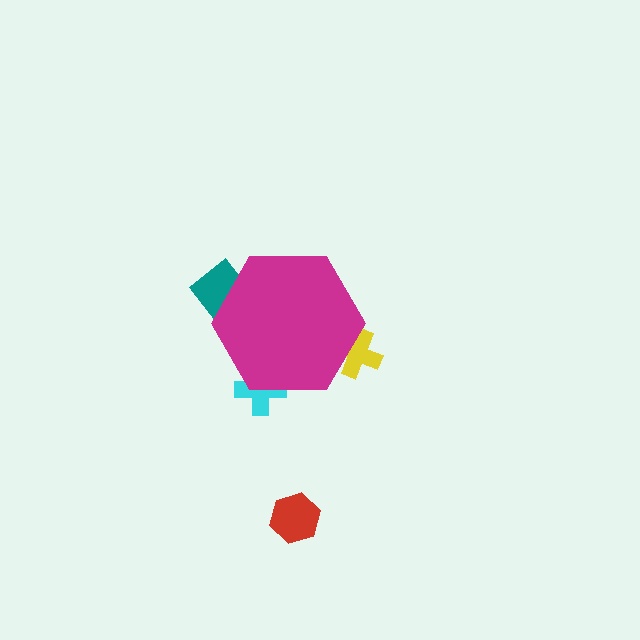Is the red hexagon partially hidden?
No, the red hexagon is fully visible.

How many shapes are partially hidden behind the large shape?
3 shapes are partially hidden.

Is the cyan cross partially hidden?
Yes, the cyan cross is partially hidden behind the magenta hexagon.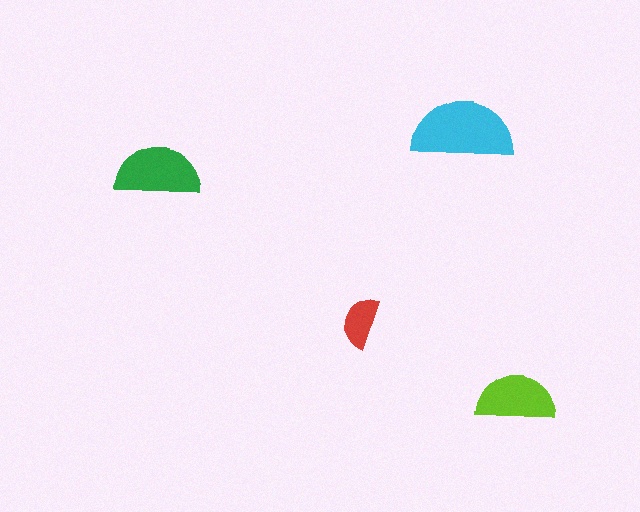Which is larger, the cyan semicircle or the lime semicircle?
The cyan one.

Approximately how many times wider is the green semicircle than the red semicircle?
About 1.5 times wider.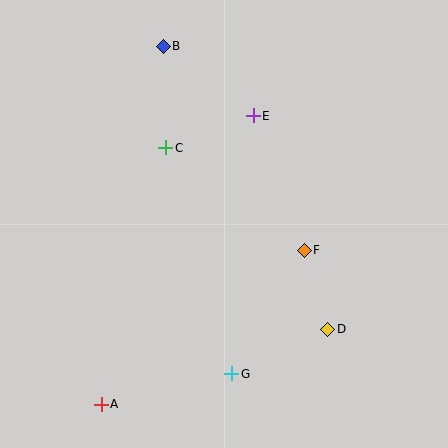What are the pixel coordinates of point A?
Point A is at (101, 404).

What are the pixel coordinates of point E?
Point E is at (253, 116).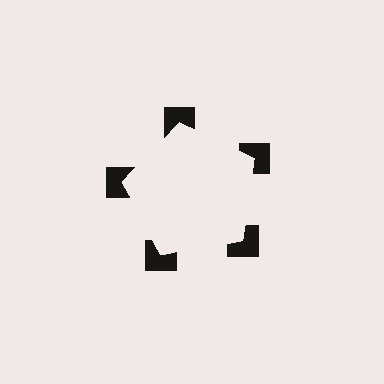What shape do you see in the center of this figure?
An illusory pentagon — its edges are inferred from the aligned wedge cuts in the notched squares, not physically drawn.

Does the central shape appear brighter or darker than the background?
It typically appears slightly brighter than the background, even though no actual brightness change is drawn.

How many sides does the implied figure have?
5 sides.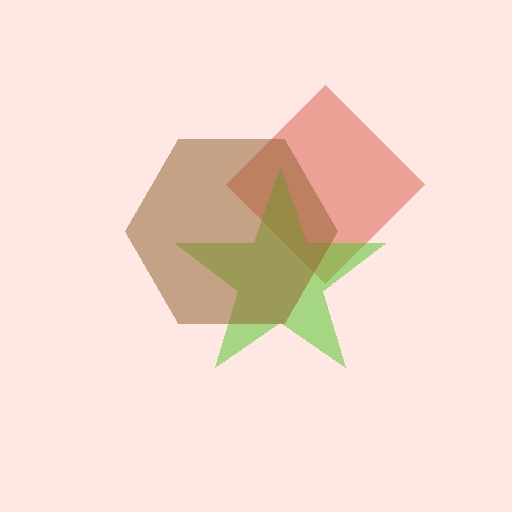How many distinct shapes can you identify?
There are 3 distinct shapes: a red diamond, a lime star, a brown hexagon.